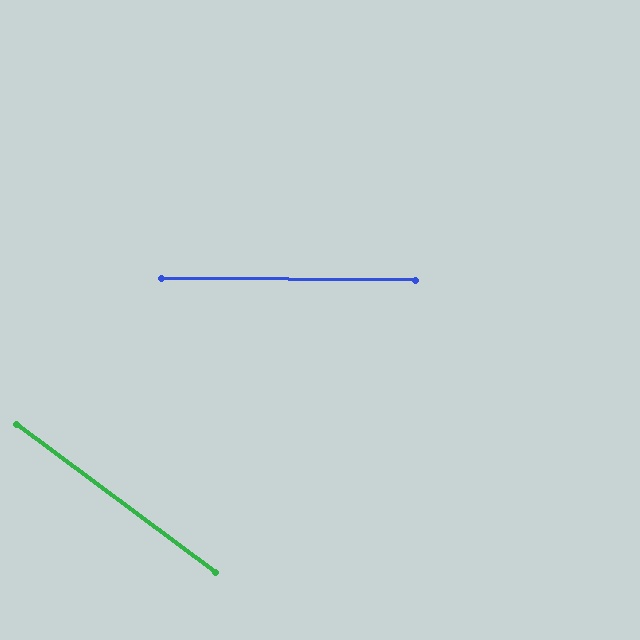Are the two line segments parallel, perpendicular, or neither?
Neither parallel nor perpendicular — they differ by about 36°.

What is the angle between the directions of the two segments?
Approximately 36 degrees.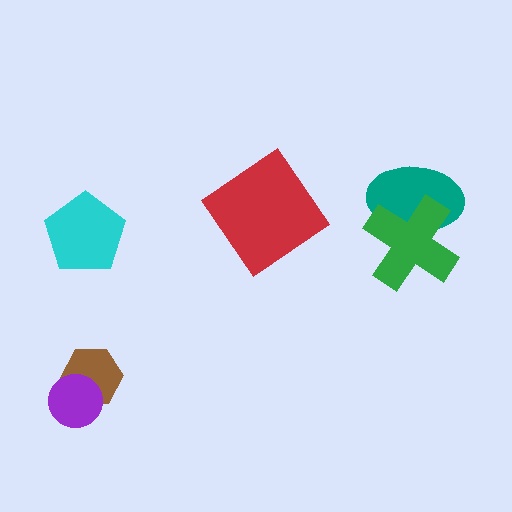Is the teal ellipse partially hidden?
Yes, it is partially covered by another shape.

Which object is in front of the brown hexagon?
The purple circle is in front of the brown hexagon.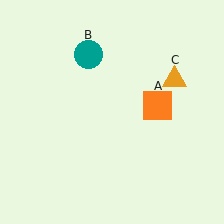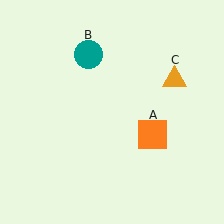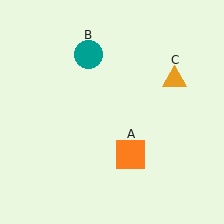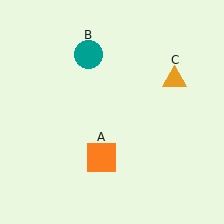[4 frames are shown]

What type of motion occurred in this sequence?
The orange square (object A) rotated clockwise around the center of the scene.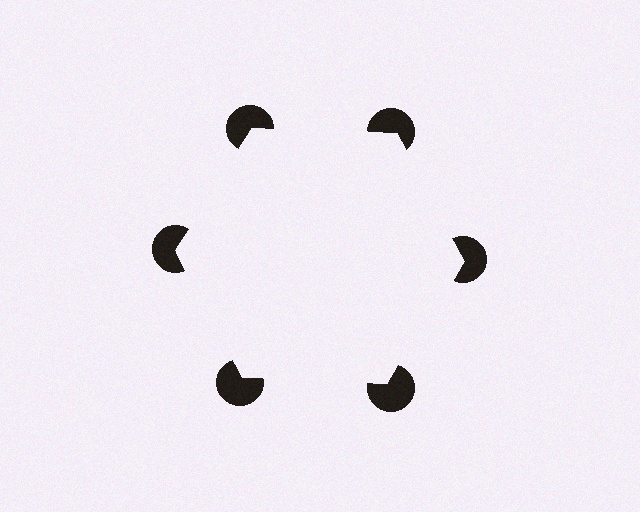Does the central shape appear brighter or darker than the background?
It typically appears slightly brighter than the background, even though no actual brightness change is drawn.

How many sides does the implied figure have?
6 sides.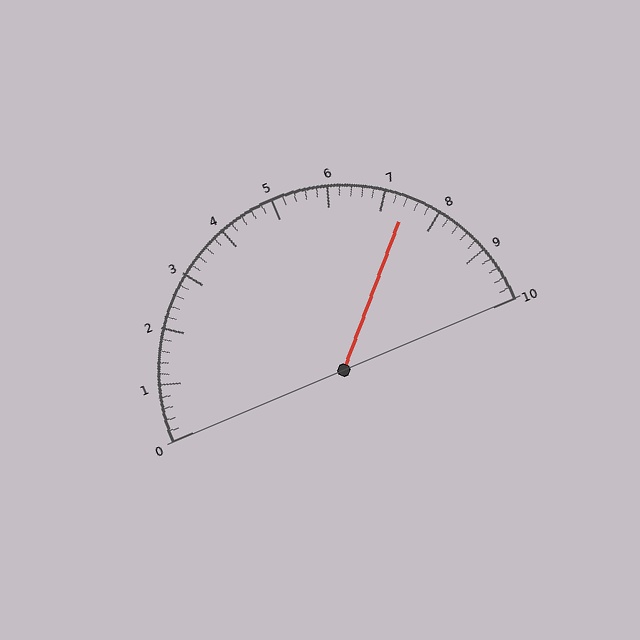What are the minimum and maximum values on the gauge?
The gauge ranges from 0 to 10.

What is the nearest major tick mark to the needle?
The nearest major tick mark is 7.